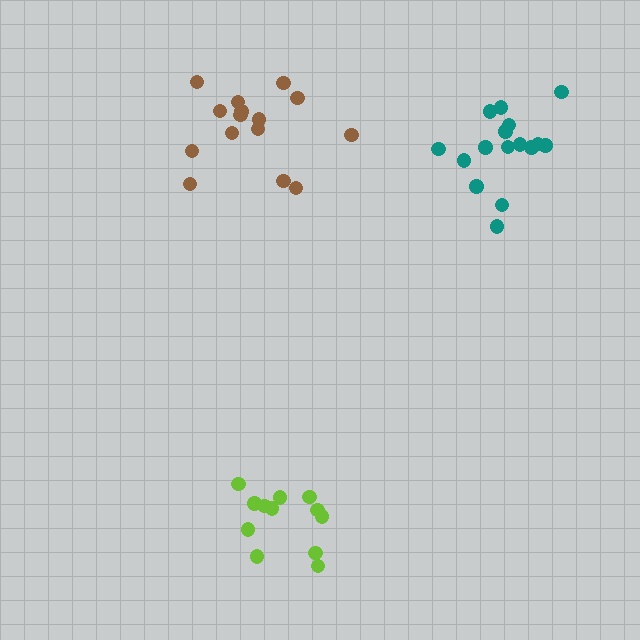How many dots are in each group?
Group 1: 16 dots, Group 2: 12 dots, Group 3: 16 dots (44 total).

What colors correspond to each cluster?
The clusters are colored: teal, lime, brown.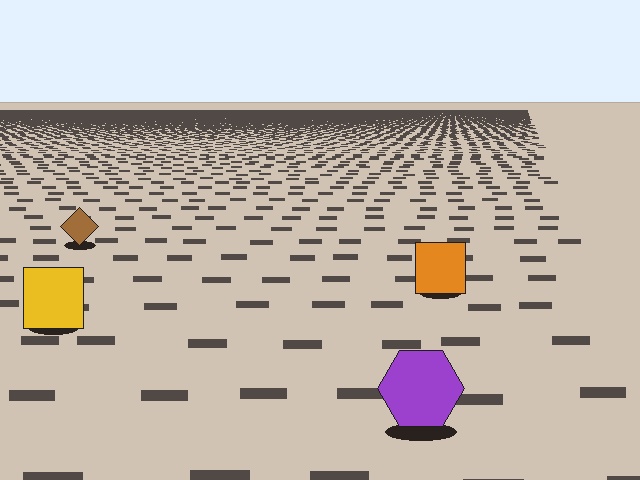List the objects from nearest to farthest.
From nearest to farthest: the purple hexagon, the yellow square, the orange square, the brown diamond.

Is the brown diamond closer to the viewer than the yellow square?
No. The yellow square is closer — you can tell from the texture gradient: the ground texture is coarser near it.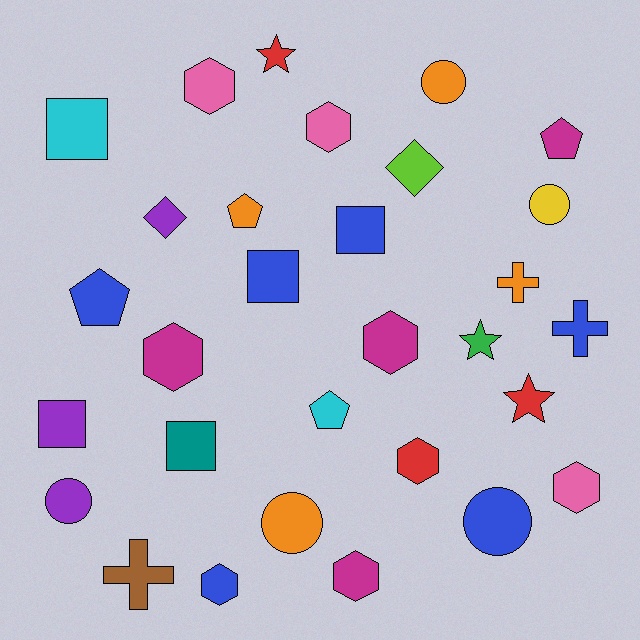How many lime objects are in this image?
There is 1 lime object.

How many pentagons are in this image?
There are 4 pentagons.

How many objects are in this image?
There are 30 objects.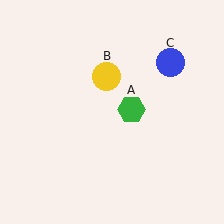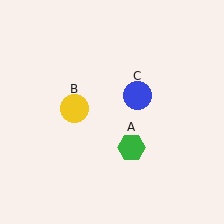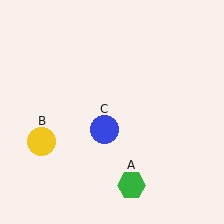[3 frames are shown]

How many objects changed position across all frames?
3 objects changed position: green hexagon (object A), yellow circle (object B), blue circle (object C).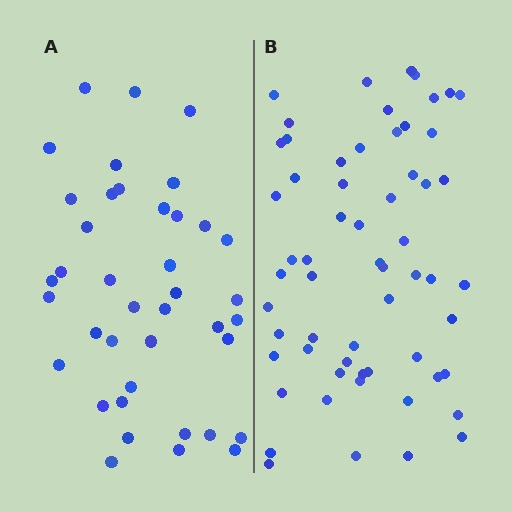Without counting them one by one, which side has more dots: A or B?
Region B (the right region) has more dots.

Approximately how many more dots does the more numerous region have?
Region B has approximately 20 more dots than region A.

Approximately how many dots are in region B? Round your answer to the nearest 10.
About 60 dots.